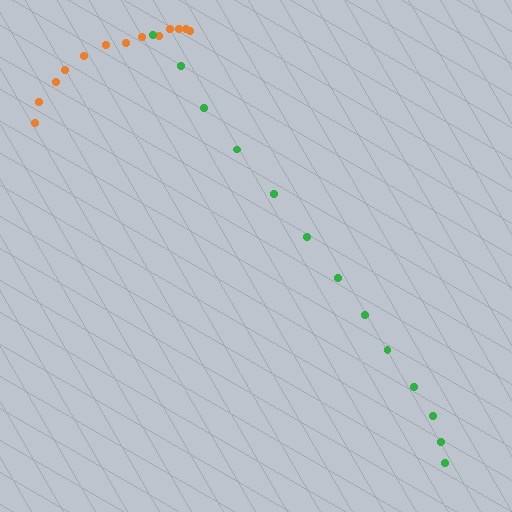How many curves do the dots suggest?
There are 2 distinct paths.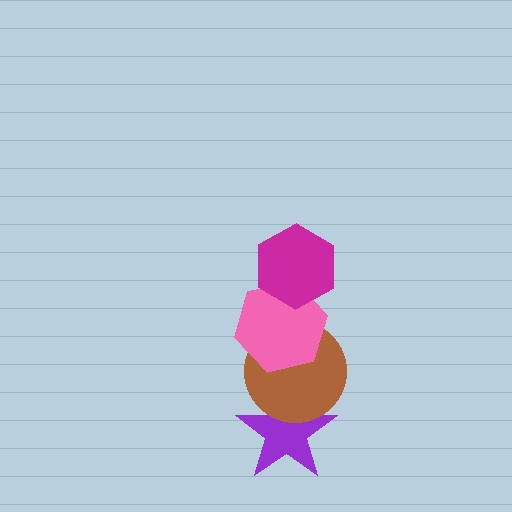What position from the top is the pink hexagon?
The pink hexagon is 2nd from the top.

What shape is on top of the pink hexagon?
The magenta hexagon is on top of the pink hexagon.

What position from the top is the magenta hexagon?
The magenta hexagon is 1st from the top.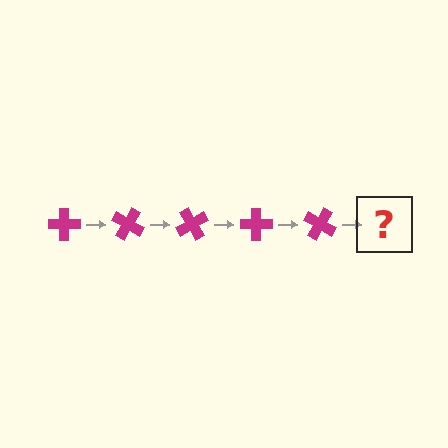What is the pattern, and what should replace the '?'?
The pattern is that the cross rotates 30 degrees each step. The '?' should be a magenta cross rotated 150 degrees.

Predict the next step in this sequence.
The next step is a magenta cross rotated 150 degrees.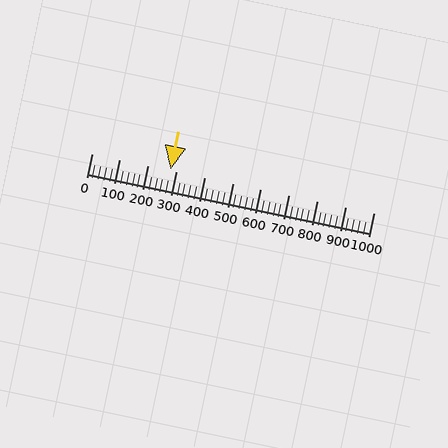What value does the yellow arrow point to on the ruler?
The yellow arrow points to approximately 280.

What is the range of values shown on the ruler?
The ruler shows values from 0 to 1000.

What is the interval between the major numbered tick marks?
The major tick marks are spaced 100 units apart.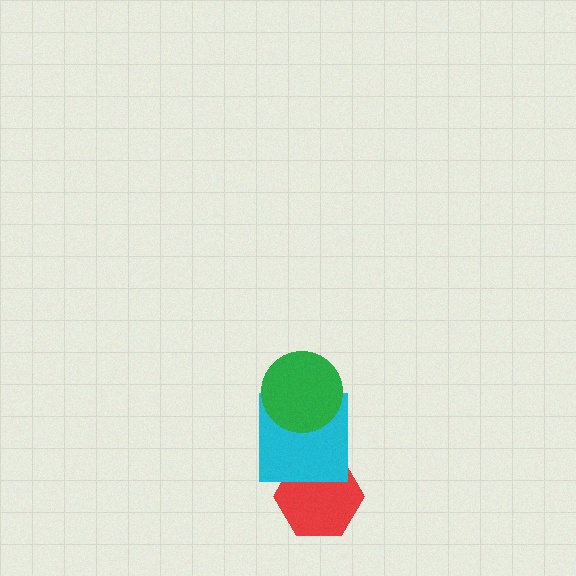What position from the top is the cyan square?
The cyan square is 2nd from the top.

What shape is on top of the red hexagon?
The cyan square is on top of the red hexagon.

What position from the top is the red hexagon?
The red hexagon is 3rd from the top.